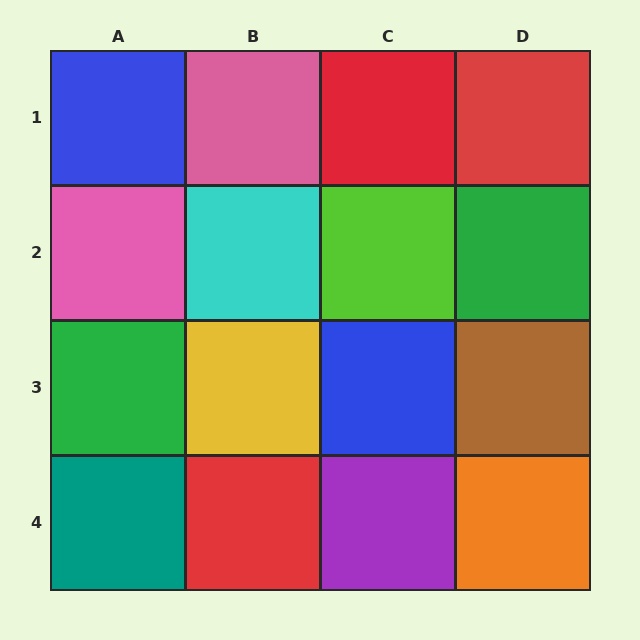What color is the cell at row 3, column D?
Brown.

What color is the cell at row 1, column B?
Pink.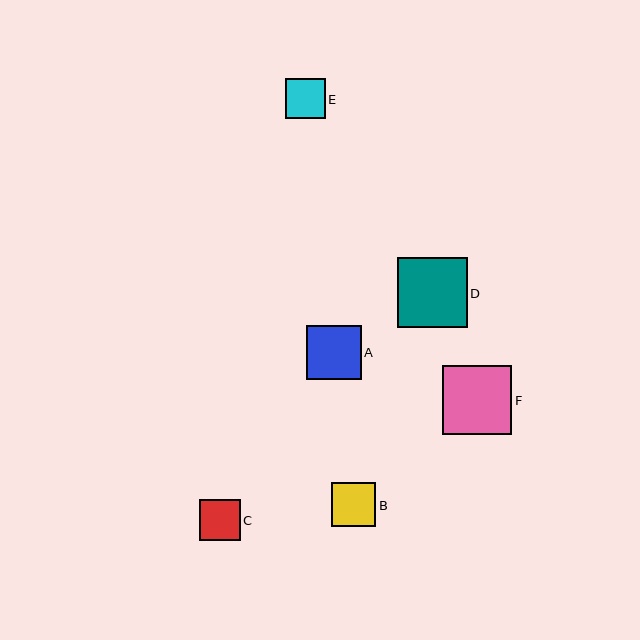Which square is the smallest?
Square E is the smallest with a size of approximately 40 pixels.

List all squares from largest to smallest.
From largest to smallest: D, F, A, B, C, E.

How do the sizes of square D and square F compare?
Square D and square F are approximately the same size.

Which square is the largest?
Square D is the largest with a size of approximately 70 pixels.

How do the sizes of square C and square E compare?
Square C and square E are approximately the same size.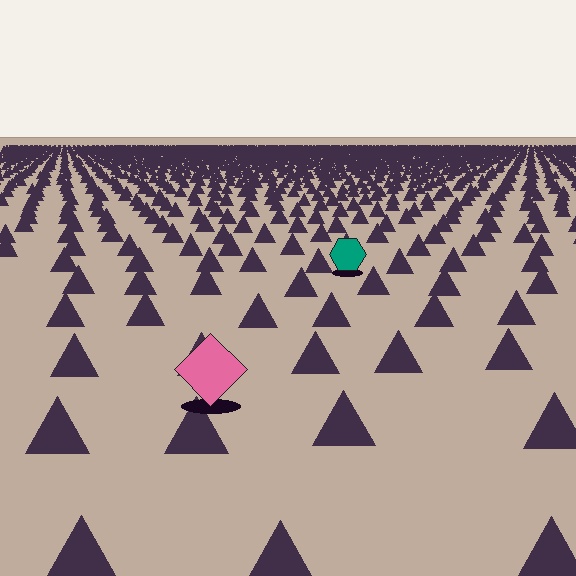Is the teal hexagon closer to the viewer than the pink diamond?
No. The pink diamond is closer — you can tell from the texture gradient: the ground texture is coarser near it.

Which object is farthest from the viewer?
The teal hexagon is farthest from the viewer. It appears smaller and the ground texture around it is denser.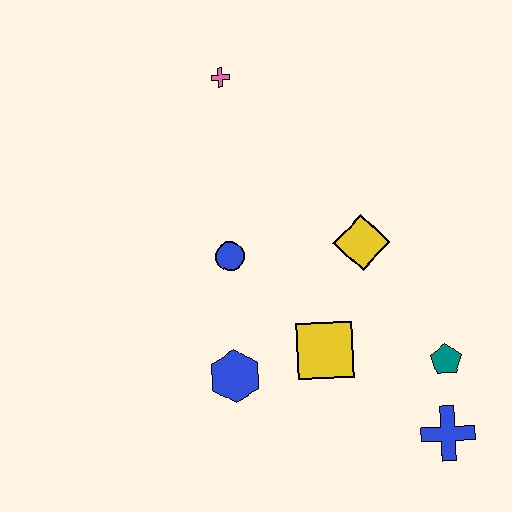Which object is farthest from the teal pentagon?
The pink cross is farthest from the teal pentagon.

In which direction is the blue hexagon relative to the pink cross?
The blue hexagon is below the pink cross.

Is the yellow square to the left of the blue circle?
No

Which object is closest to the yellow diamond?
The yellow square is closest to the yellow diamond.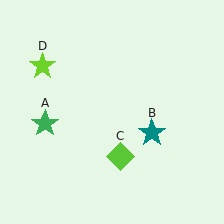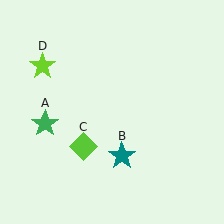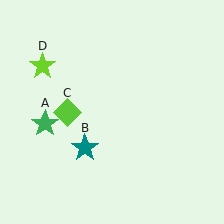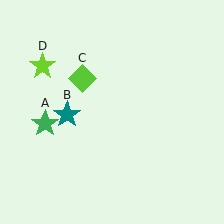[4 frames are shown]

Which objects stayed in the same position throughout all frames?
Green star (object A) and lime star (object D) remained stationary.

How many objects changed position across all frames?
2 objects changed position: teal star (object B), lime diamond (object C).